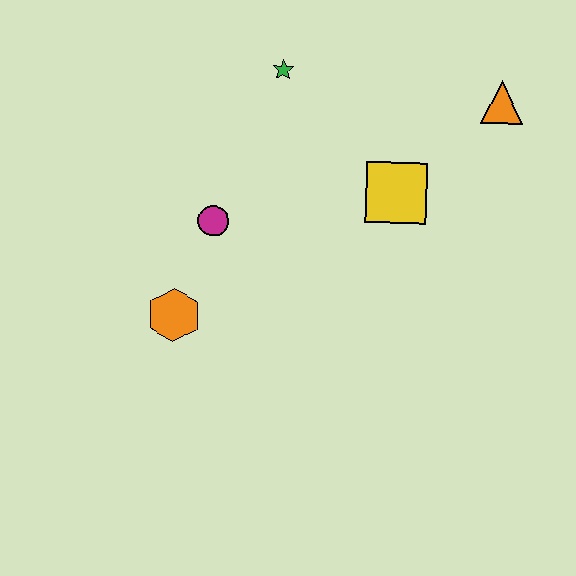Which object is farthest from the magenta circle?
The orange triangle is farthest from the magenta circle.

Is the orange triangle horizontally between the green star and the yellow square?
No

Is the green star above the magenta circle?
Yes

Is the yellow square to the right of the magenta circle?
Yes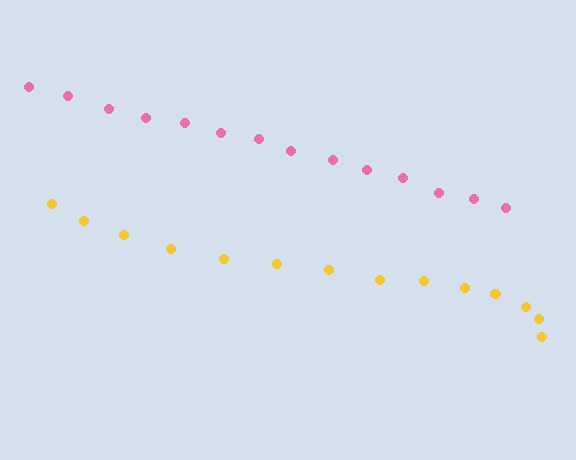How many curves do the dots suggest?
There are 2 distinct paths.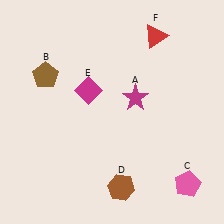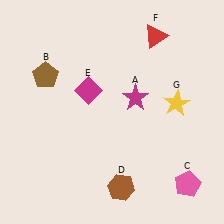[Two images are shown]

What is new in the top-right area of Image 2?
A yellow star (G) was added in the top-right area of Image 2.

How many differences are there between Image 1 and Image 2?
There is 1 difference between the two images.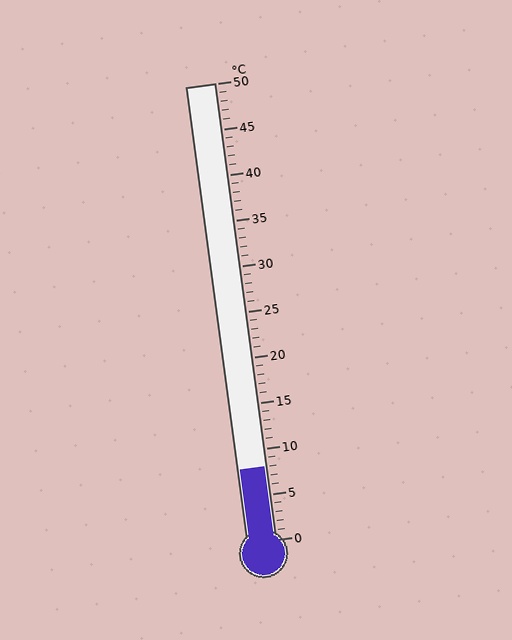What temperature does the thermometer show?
The thermometer shows approximately 8°C.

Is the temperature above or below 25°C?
The temperature is below 25°C.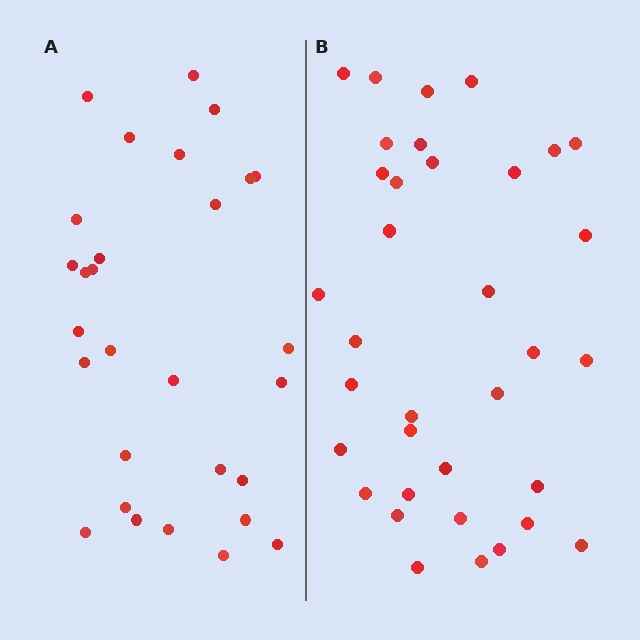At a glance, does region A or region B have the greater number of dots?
Region B (the right region) has more dots.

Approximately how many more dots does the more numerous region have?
Region B has about 6 more dots than region A.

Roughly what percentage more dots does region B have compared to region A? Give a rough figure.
About 20% more.